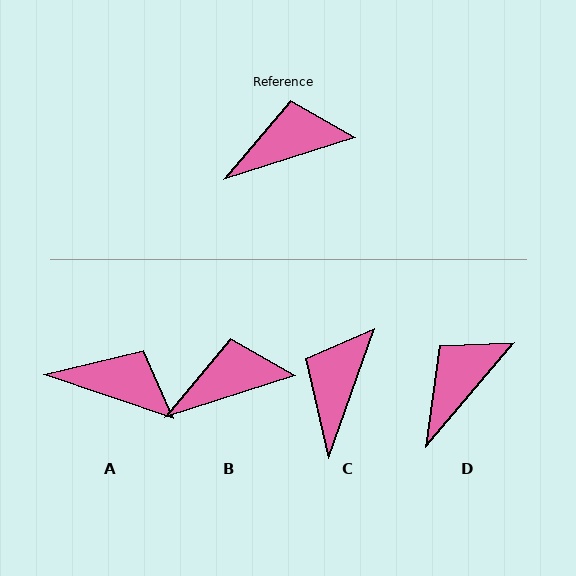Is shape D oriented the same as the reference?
No, it is off by about 32 degrees.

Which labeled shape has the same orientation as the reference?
B.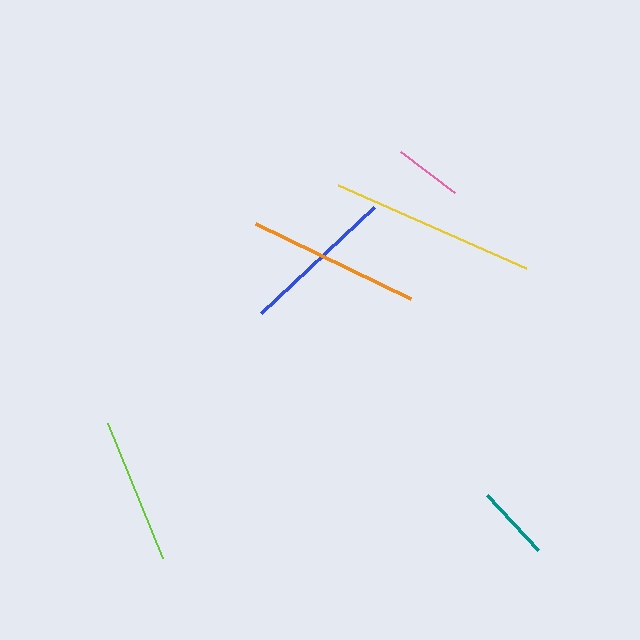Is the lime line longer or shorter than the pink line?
The lime line is longer than the pink line.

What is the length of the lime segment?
The lime segment is approximately 146 pixels long.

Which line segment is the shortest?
The pink line is the shortest at approximately 68 pixels.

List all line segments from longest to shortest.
From longest to shortest: yellow, orange, blue, lime, teal, pink.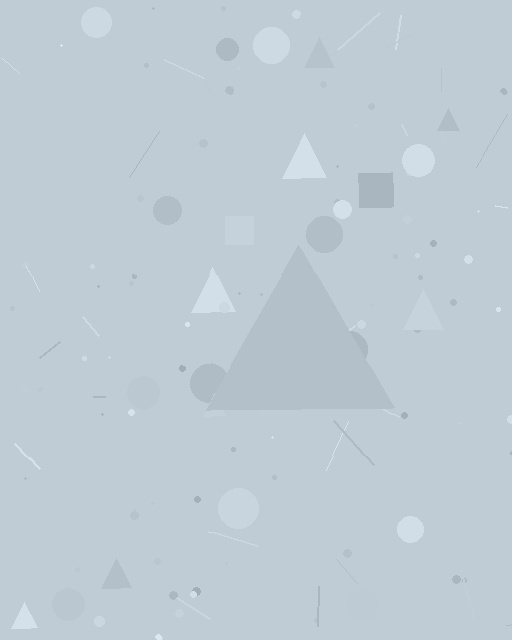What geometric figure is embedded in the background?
A triangle is embedded in the background.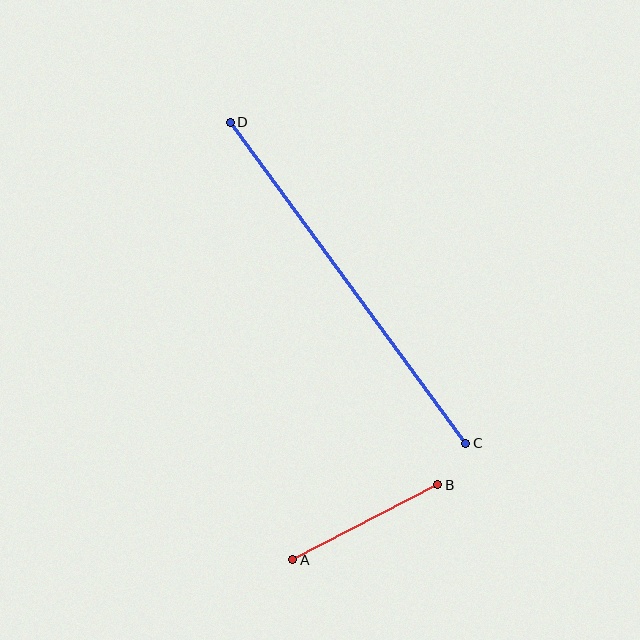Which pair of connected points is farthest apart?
Points C and D are farthest apart.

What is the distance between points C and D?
The distance is approximately 398 pixels.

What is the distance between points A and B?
The distance is approximately 163 pixels.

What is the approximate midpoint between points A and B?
The midpoint is at approximately (365, 522) pixels.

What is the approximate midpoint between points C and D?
The midpoint is at approximately (348, 283) pixels.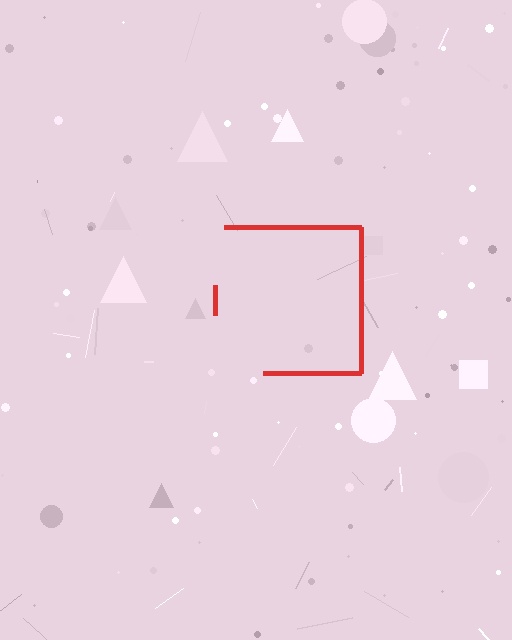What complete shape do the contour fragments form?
The contour fragments form a square.